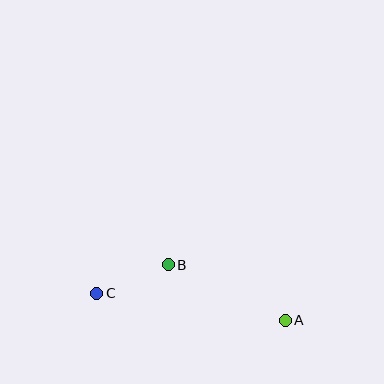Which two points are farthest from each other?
Points A and C are farthest from each other.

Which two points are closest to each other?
Points B and C are closest to each other.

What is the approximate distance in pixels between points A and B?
The distance between A and B is approximately 130 pixels.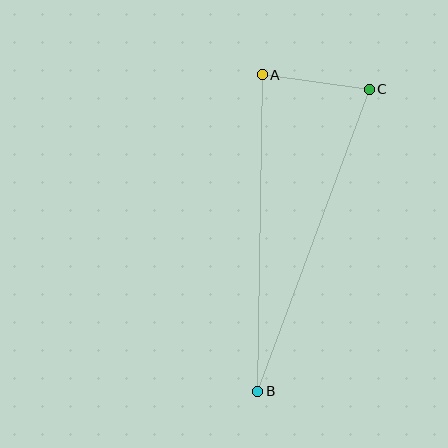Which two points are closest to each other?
Points A and C are closest to each other.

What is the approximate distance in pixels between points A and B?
The distance between A and B is approximately 317 pixels.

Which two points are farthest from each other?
Points B and C are farthest from each other.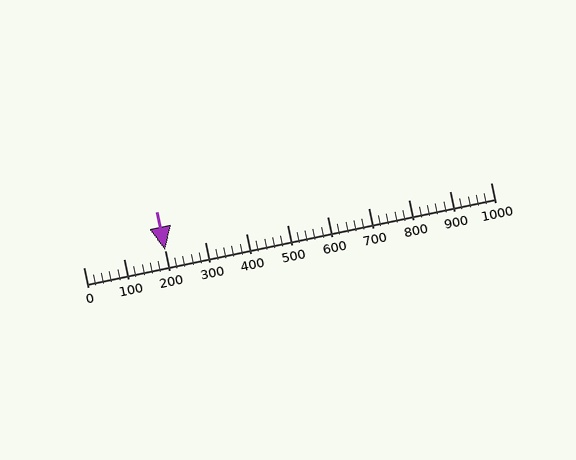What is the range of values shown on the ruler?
The ruler shows values from 0 to 1000.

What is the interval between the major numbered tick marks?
The major tick marks are spaced 100 units apart.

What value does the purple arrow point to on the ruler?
The purple arrow points to approximately 200.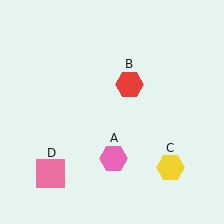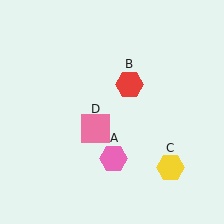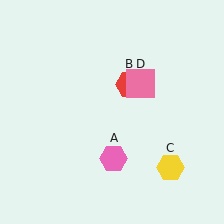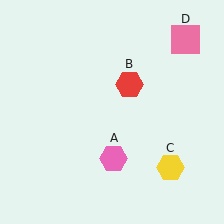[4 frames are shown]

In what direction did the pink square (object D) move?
The pink square (object D) moved up and to the right.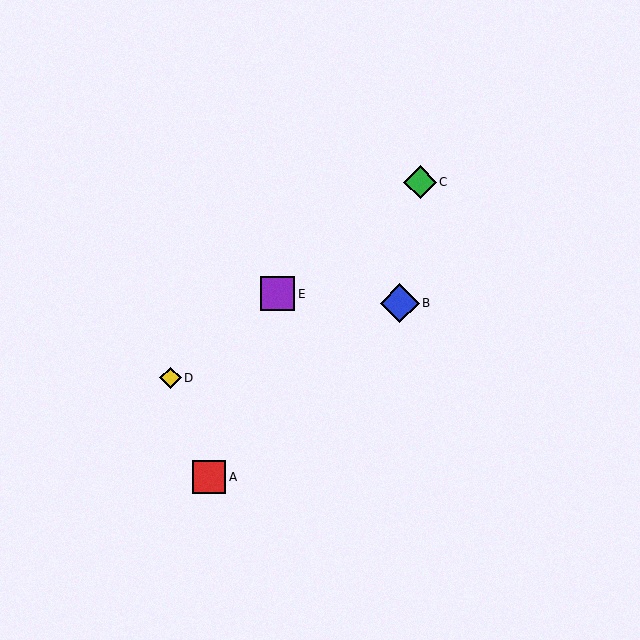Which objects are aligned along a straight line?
Objects C, D, E are aligned along a straight line.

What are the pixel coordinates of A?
Object A is at (209, 477).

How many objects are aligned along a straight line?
3 objects (C, D, E) are aligned along a straight line.